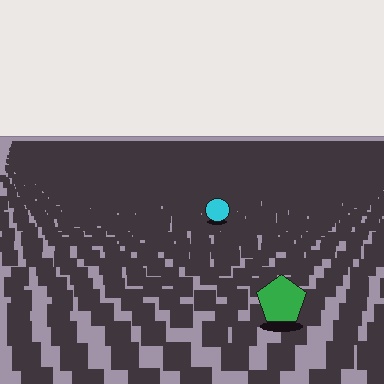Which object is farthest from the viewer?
The cyan circle is farthest from the viewer. It appears smaller and the ground texture around it is denser.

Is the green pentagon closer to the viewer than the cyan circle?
Yes. The green pentagon is closer — you can tell from the texture gradient: the ground texture is coarser near it.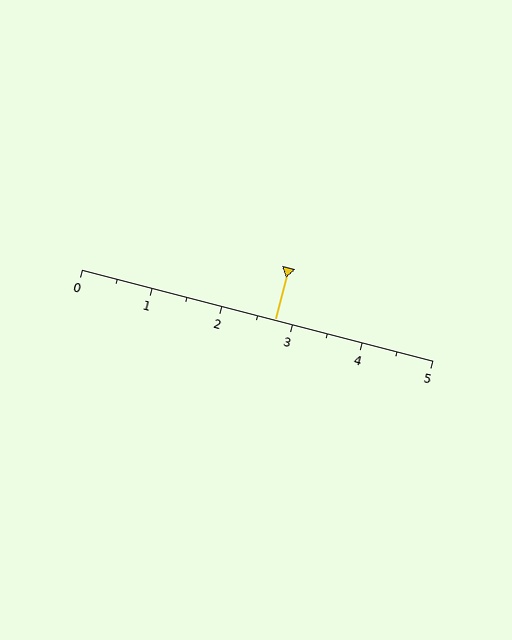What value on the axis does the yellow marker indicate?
The marker indicates approximately 2.8.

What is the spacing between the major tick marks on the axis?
The major ticks are spaced 1 apart.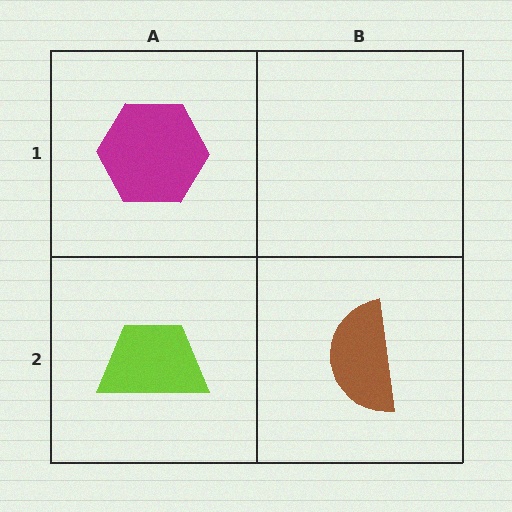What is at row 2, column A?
A lime trapezoid.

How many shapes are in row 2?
2 shapes.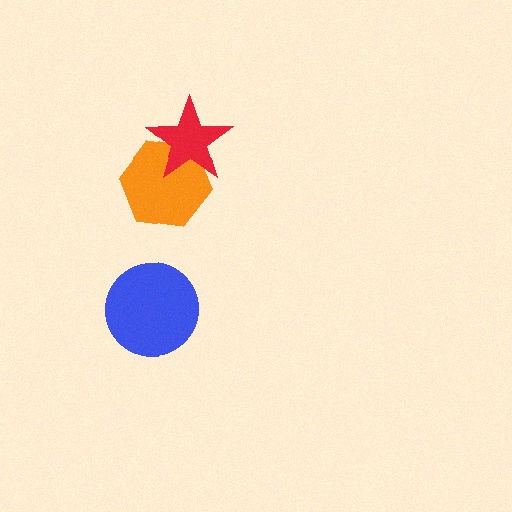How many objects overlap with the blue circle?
0 objects overlap with the blue circle.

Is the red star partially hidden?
No, no other shape covers it.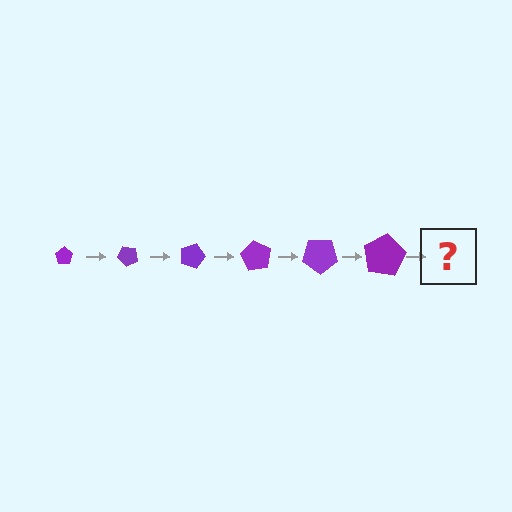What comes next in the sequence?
The next element should be a pentagon, larger than the previous one and rotated 270 degrees from the start.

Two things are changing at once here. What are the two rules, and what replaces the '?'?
The two rules are that the pentagon grows larger each step and it rotates 45 degrees each step. The '?' should be a pentagon, larger than the previous one and rotated 270 degrees from the start.